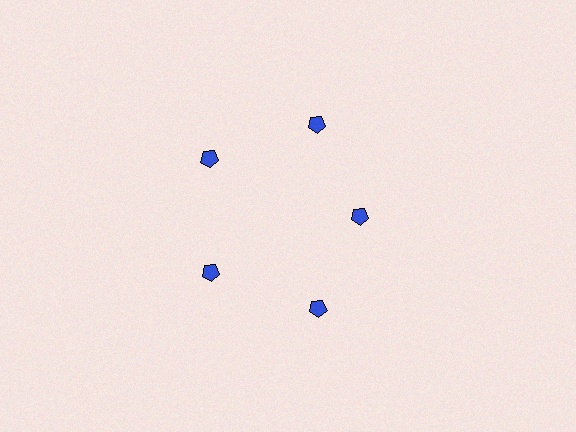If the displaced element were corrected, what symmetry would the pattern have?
It would have 5-fold rotational symmetry — the pattern would map onto itself every 72 degrees.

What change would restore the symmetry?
The symmetry would be restored by moving it outward, back onto the ring so that all 5 pentagons sit at equal angles and equal distance from the center.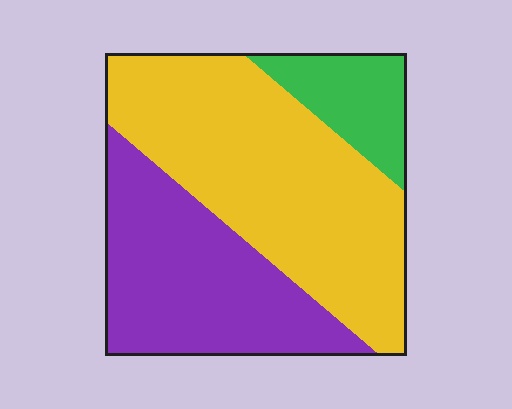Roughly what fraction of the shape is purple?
Purple covers about 35% of the shape.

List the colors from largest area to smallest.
From largest to smallest: yellow, purple, green.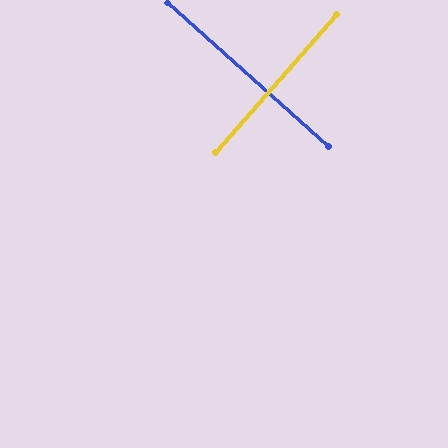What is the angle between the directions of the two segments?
Approximately 89 degrees.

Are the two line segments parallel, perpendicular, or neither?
Perpendicular — they meet at approximately 89°.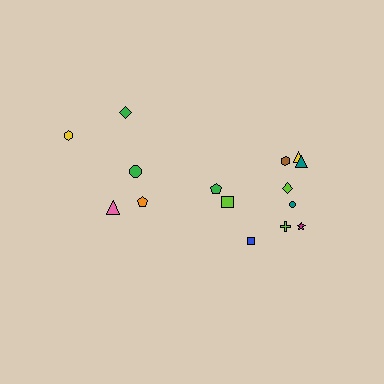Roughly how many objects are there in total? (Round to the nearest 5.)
Roughly 15 objects in total.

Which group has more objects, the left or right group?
The right group.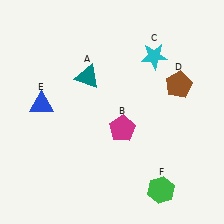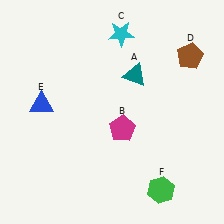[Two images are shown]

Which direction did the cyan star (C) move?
The cyan star (C) moved left.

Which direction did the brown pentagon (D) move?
The brown pentagon (D) moved up.